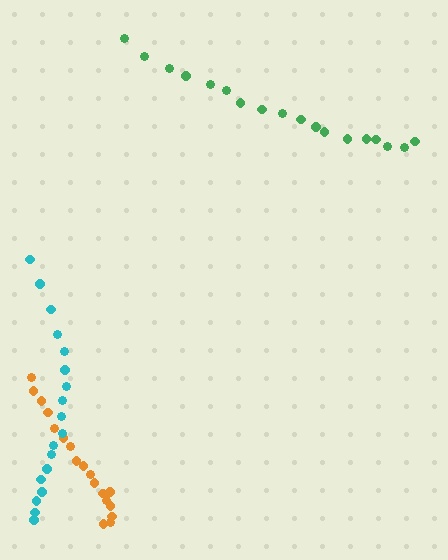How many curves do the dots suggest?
There are 3 distinct paths.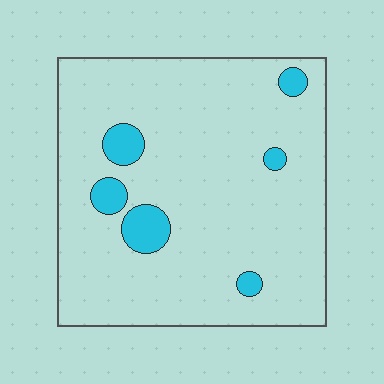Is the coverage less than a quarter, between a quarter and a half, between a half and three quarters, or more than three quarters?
Less than a quarter.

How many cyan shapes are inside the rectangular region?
6.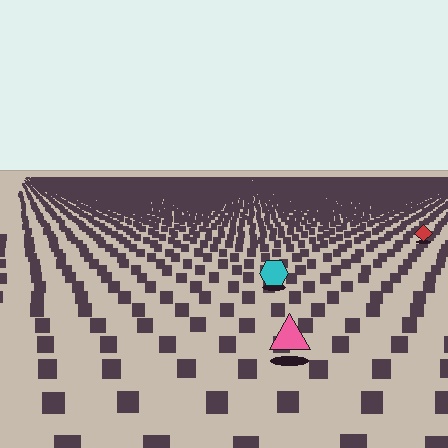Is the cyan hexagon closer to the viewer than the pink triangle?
No. The pink triangle is closer — you can tell from the texture gradient: the ground texture is coarser near it.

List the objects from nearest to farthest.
From nearest to farthest: the pink triangle, the cyan hexagon, the red diamond.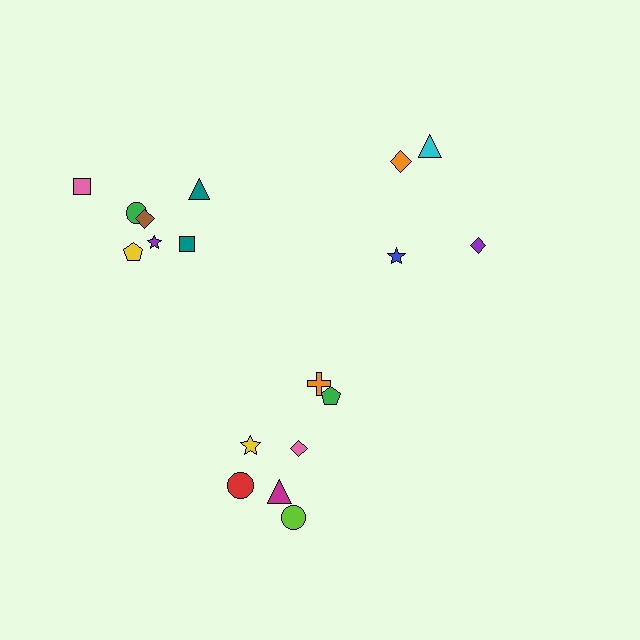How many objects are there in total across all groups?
There are 18 objects.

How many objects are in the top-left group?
There are 7 objects.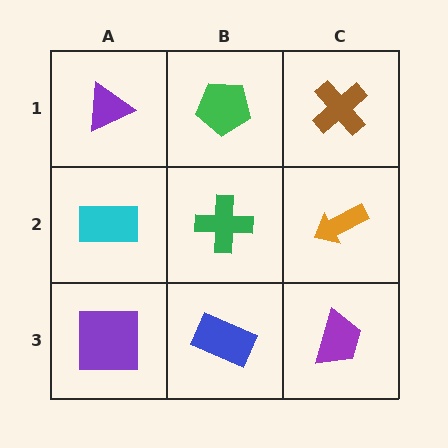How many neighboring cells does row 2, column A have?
3.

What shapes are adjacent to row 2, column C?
A brown cross (row 1, column C), a purple trapezoid (row 3, column C), a green cross (row 2, column B).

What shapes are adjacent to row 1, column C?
An orange arrow (row 2, column C), a green pentagon (row 1, column B).